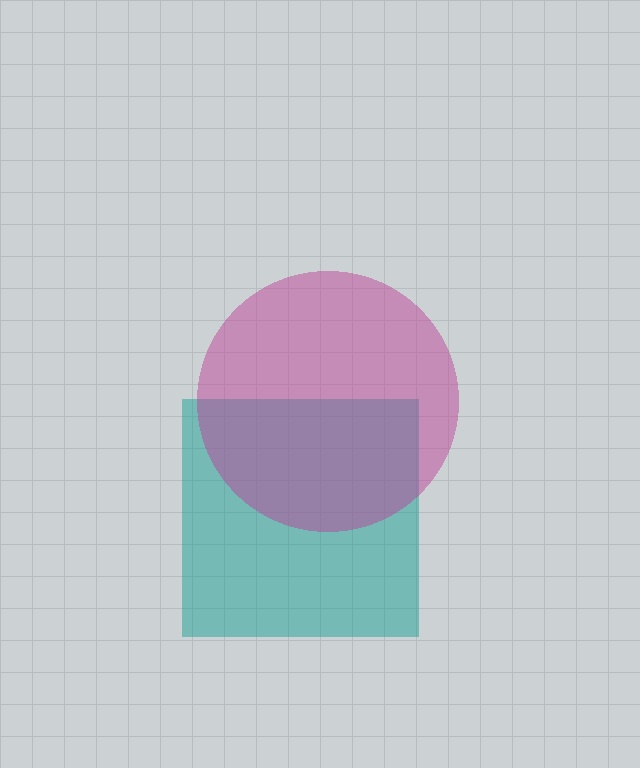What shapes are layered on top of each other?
The layered shapes are: a teal square, a magenta circle.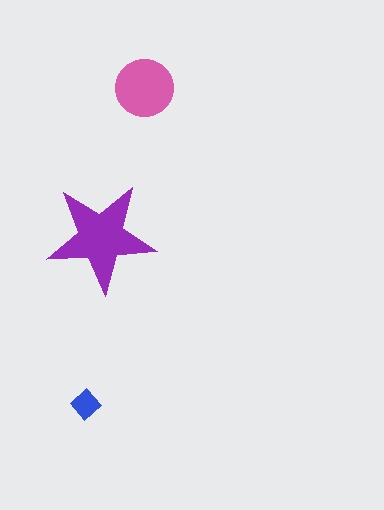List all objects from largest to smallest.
The purple star, the pink circle, the blue diamond.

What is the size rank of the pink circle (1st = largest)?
2nd.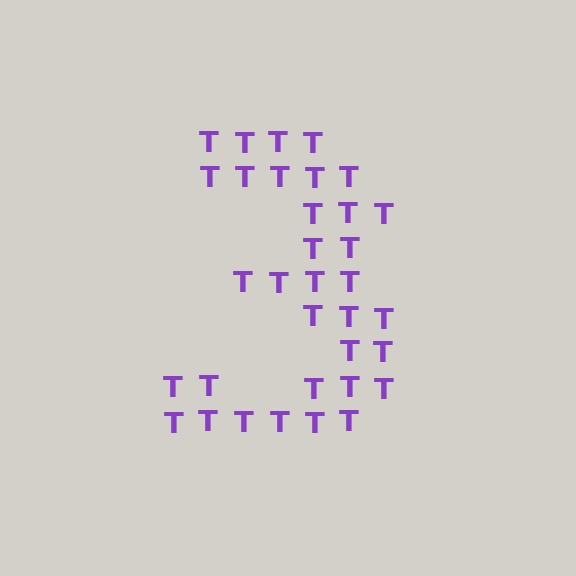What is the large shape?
The large shape is the digit 3.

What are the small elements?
The small elements are letter T's.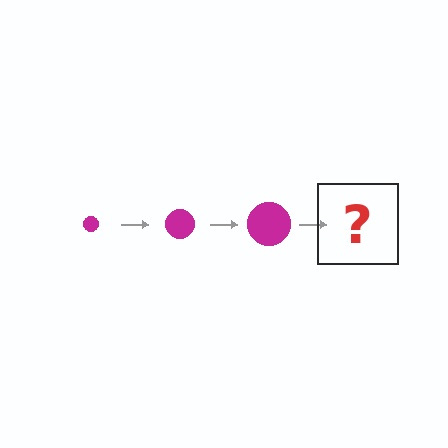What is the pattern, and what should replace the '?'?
The pattern is that the circle gets progressively larger each step. The '?' should be a magenta circle, larger than the previous one.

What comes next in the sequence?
The next element should be a magenta circle, larger than the previous one.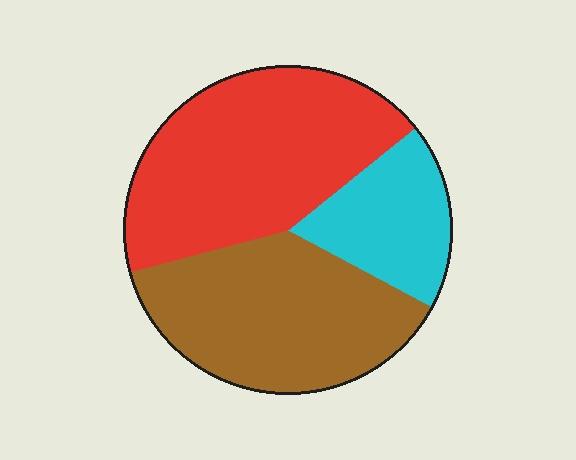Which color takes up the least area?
Cyan, at roughly 20%.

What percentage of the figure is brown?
Brown takes up between a quarter and a half of the figure.